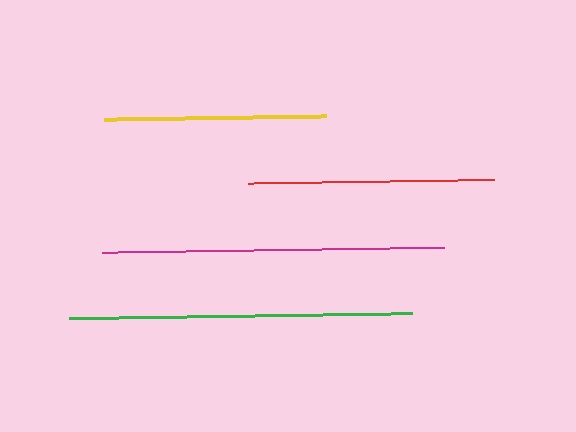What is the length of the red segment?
The red segment is approximately 247 pixels long.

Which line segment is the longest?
The green line is the longest at approximately 343 pixels.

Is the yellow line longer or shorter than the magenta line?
The magenta line is longer than the yellow line.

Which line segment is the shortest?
The yellow line is the shortest at approximately 222 pixels.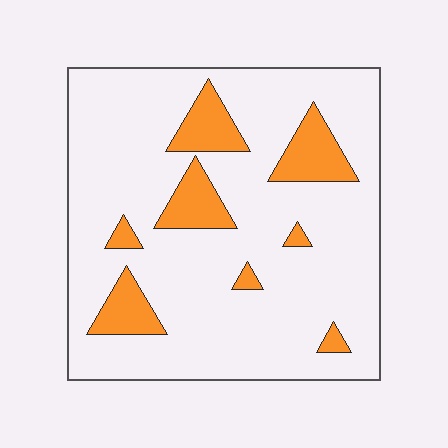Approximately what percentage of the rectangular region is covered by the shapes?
Approximately 15%.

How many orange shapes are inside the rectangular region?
8.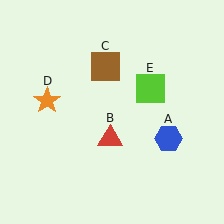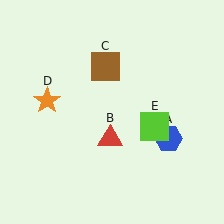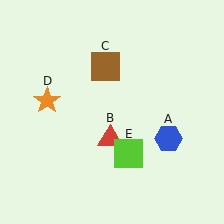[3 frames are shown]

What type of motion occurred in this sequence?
The lime square (object E) rotated clockwise around the center of the scene.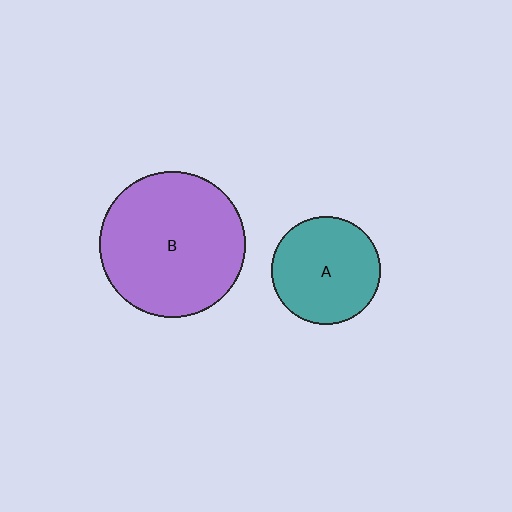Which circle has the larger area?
Circle B (purple).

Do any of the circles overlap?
No, none of the circles overlap.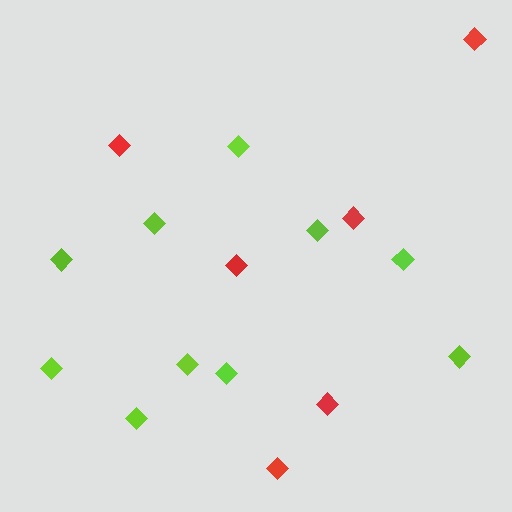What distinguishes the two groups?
There are 2 groups: one group of lime diamonds (10) and one group of red diamonds (6).